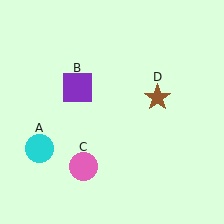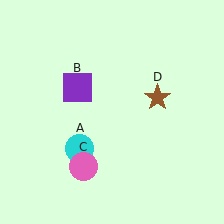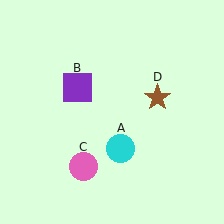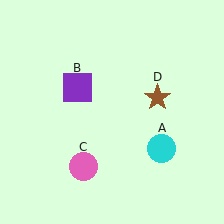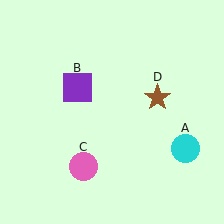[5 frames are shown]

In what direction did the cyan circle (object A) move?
The cyan circle (object A) moved right.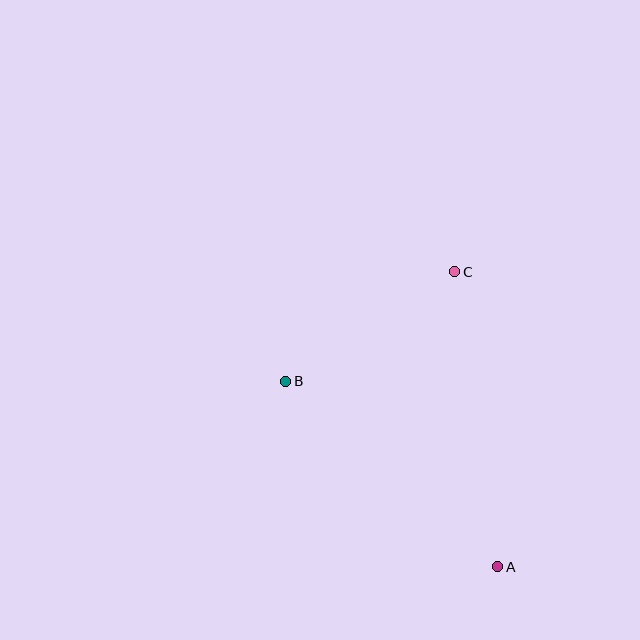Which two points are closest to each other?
Points B and C are closest to each other.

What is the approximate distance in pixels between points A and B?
The distance between A and B is approximately 282 pixels.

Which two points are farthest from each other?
Points A and C are farthest from each other.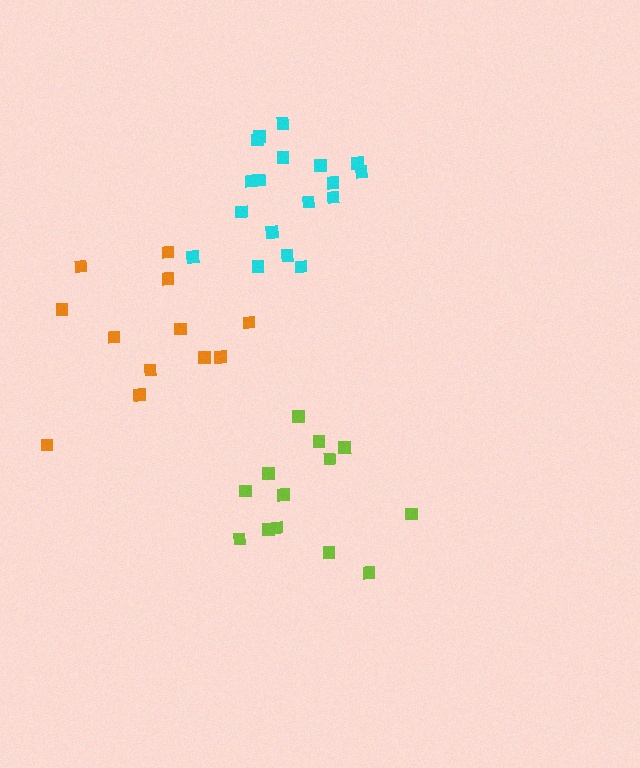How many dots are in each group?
Group 1: 13 dots, Group 2: 18 dots, Group 3: 12 dots (43 total).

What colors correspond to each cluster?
The clusters are colored: lime, cyan, orange.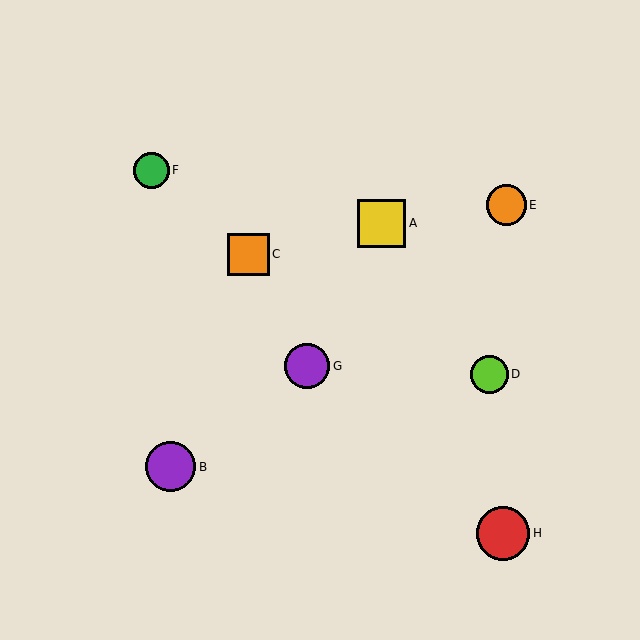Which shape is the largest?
The red circle (labeled H) is the largest.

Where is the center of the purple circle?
The center of the purple circle is at (171, 467).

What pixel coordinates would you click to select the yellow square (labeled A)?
Click at (382, 223) to select the yellow square A.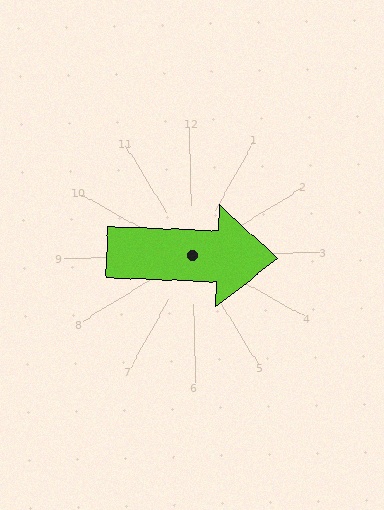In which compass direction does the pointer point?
East.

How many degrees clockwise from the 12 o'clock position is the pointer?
Approximately 94 degrees.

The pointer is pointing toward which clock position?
Roughly 3 o'clock.